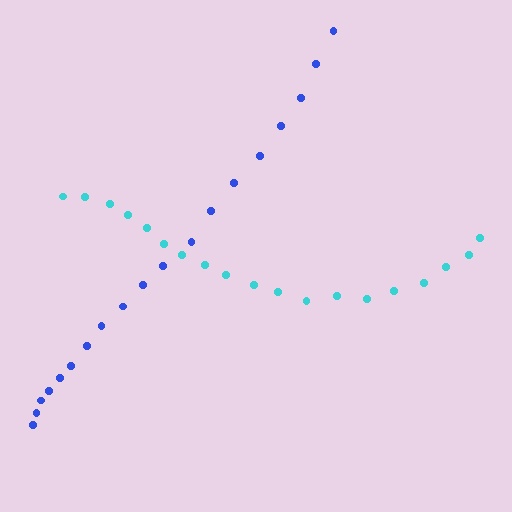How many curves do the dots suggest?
There are 2 distinct paths.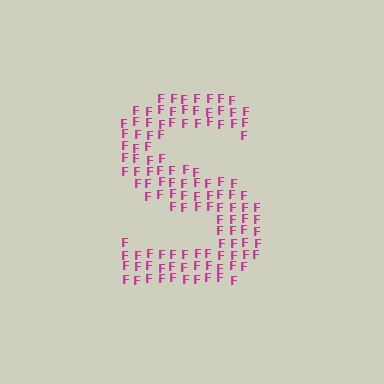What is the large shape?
The large shape is the letter S.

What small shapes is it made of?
It is made of small letter F's.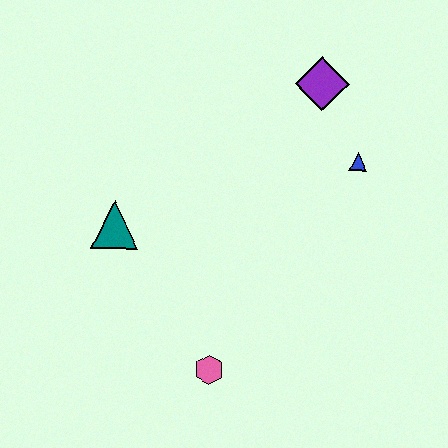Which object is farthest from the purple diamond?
The pink hexagon is farthest from the purple diamond.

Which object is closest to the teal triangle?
The pink hexagon is closest to the teal triangle.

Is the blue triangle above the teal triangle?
Yes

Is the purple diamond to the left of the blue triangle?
Yes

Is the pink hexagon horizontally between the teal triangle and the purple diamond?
Yes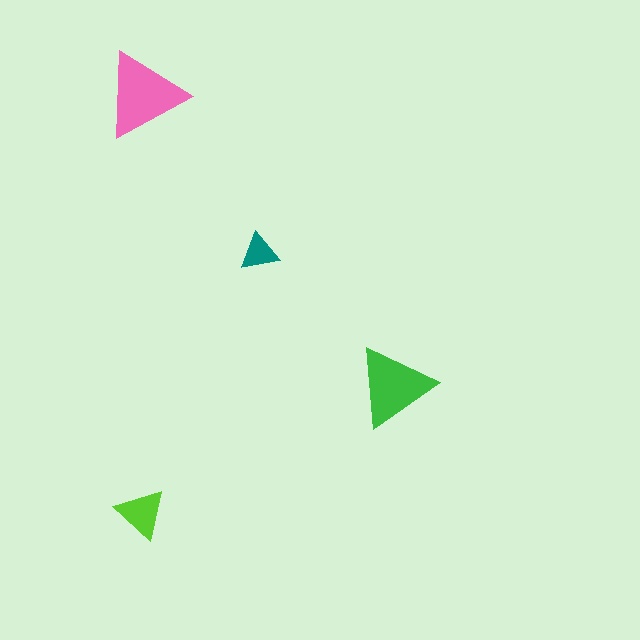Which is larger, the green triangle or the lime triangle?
The green one.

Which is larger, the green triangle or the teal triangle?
The green one.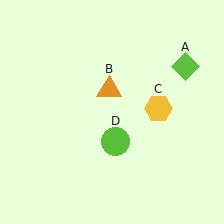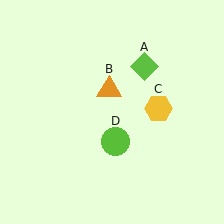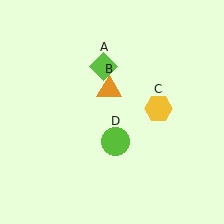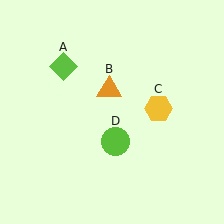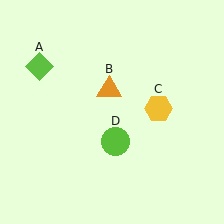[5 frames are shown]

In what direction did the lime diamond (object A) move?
The lime diamond (object A) moved left.